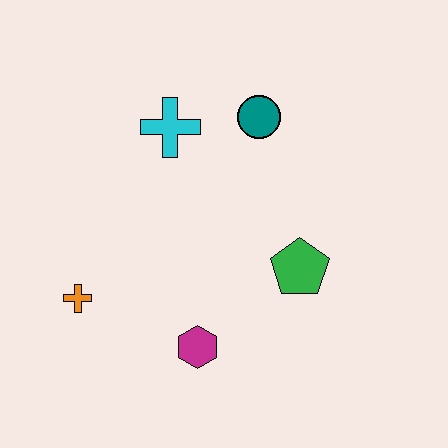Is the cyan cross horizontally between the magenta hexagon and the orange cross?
Yes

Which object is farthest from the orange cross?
The teal circle is farthest from the orange cross.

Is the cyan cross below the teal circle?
Yes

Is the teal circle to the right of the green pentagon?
No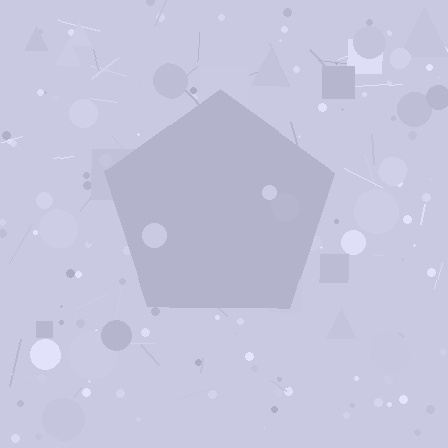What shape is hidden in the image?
A pentagon is hidden in the image.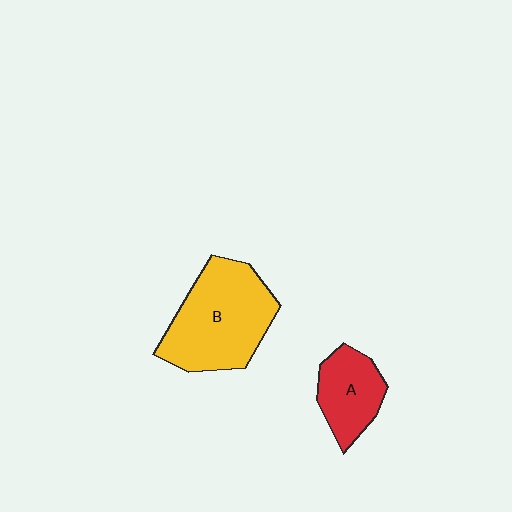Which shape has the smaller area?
Shape A (red).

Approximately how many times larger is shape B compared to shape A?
Approximately 1.9 times.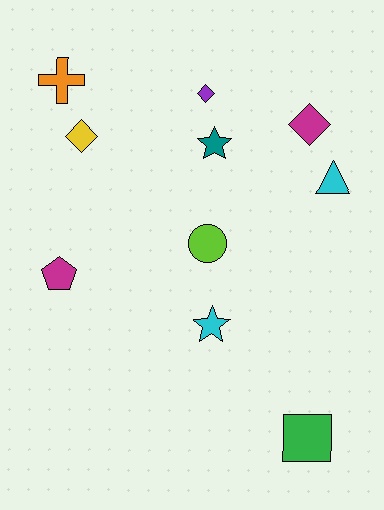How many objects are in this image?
There are 10 objects.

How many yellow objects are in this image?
There is 1 yellow object.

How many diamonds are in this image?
There are 3 diamonds.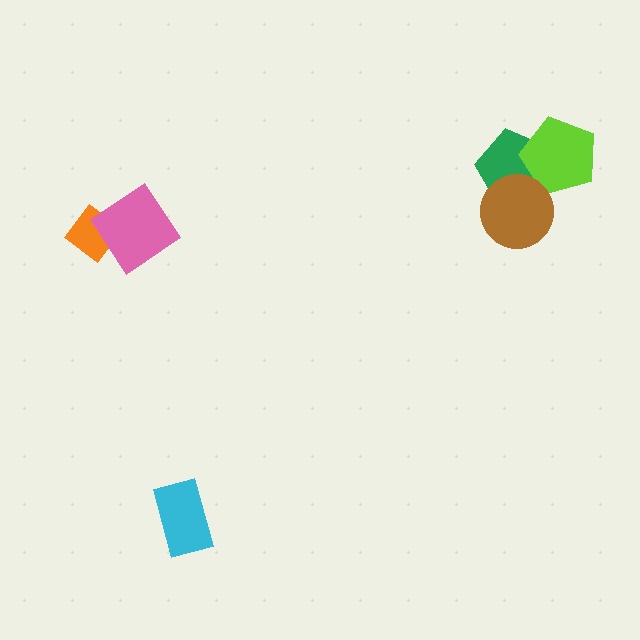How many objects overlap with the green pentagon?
2 objects overlap with the green pentagon.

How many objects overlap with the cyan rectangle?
0 objects overlap with the cyan rectangle.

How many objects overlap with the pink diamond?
1 object overlaps with the pink diamond.